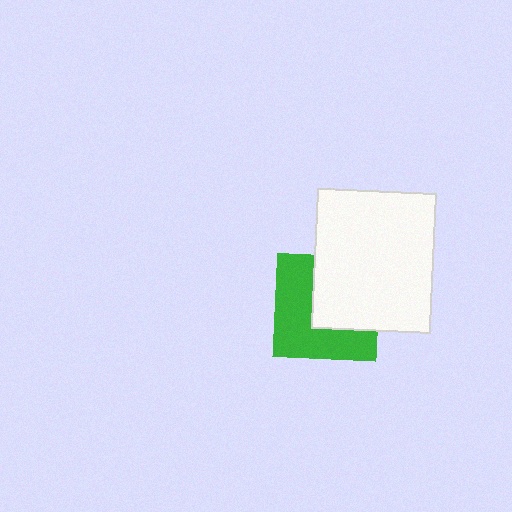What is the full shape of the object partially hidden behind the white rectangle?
The partially hidden object is a green square.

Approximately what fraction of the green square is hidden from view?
Roughly 47% of the green square is hidden behind the white rectangle.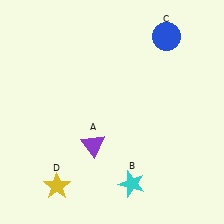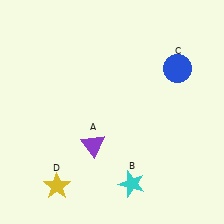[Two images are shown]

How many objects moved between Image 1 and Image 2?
1 object moved between the two images.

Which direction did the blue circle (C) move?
The blue circle (C) moved down.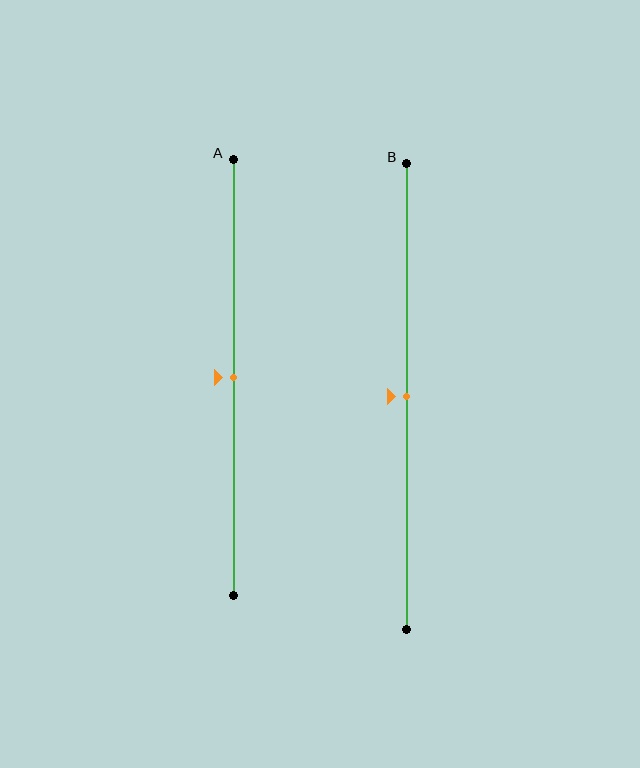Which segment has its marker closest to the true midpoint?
Segment A has its marker closest to the true midpoint.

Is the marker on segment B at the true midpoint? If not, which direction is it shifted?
Yes, the marker on segment B is at the true midpoint.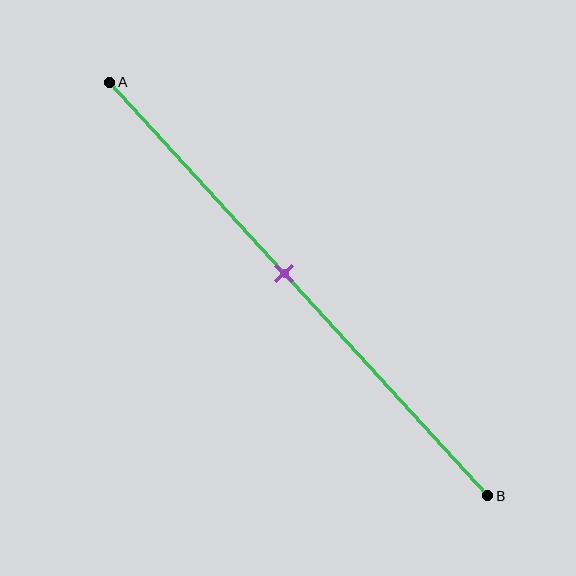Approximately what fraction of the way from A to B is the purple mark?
The purple mark is approximately 45% of the way from A to B.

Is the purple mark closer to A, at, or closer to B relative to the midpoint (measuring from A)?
The purple mark is closer to point A than the midpoint of segment AB.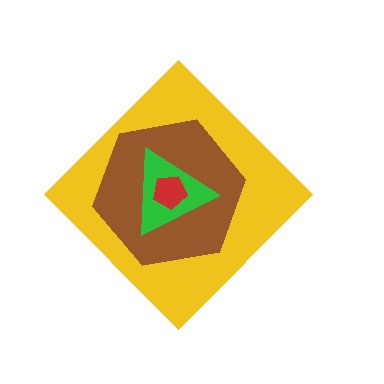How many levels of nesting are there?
4.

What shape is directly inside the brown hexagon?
The green triangle.